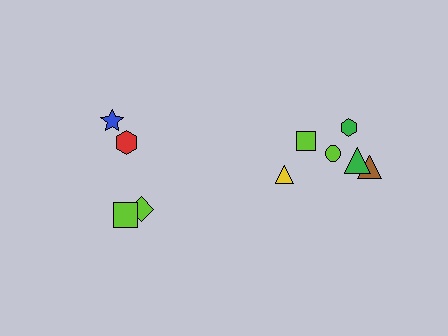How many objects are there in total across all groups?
There are 10 objects.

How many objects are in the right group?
There are 6 objects.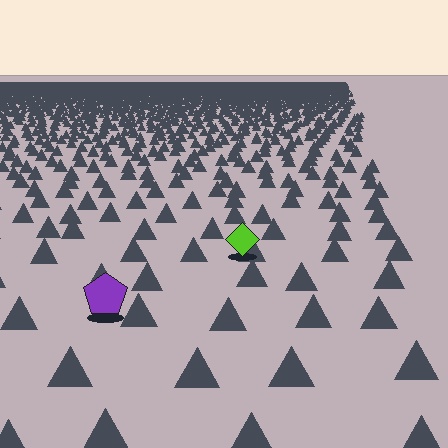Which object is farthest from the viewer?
The lime diamond is farthest from the viewer. It appears smaller and the ground texture around it is denser.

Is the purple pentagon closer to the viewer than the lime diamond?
Yes. The purple pentagon is closer — you can tell from the texture gradient: the ground texture is coarser near it.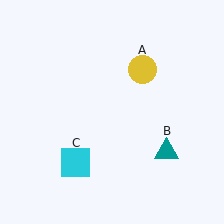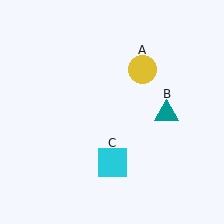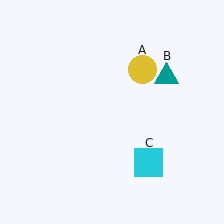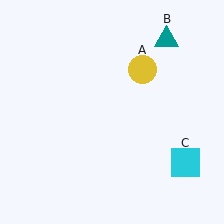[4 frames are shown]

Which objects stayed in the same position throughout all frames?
Yellow circle (object A) remained stationary.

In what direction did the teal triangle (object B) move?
The teal triangle (object B) moved up.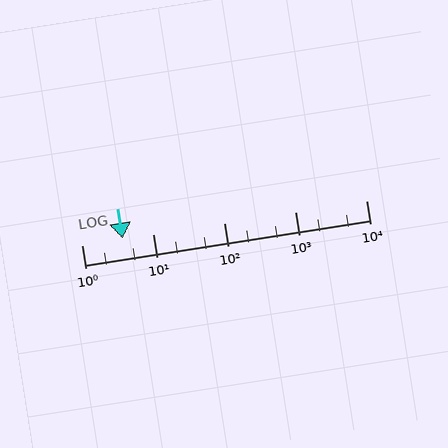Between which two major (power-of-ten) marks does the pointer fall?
The pointer is between 1 and 10.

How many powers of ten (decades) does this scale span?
The scale spans 4 decades, from 1 to 10000.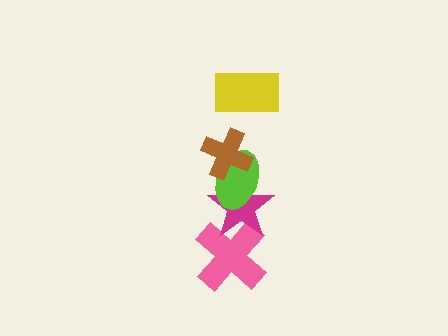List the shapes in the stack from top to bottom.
From top to bottom: the yellow rectangle, the brown cross, the lime ellipse, the magenta star, the pink cross.